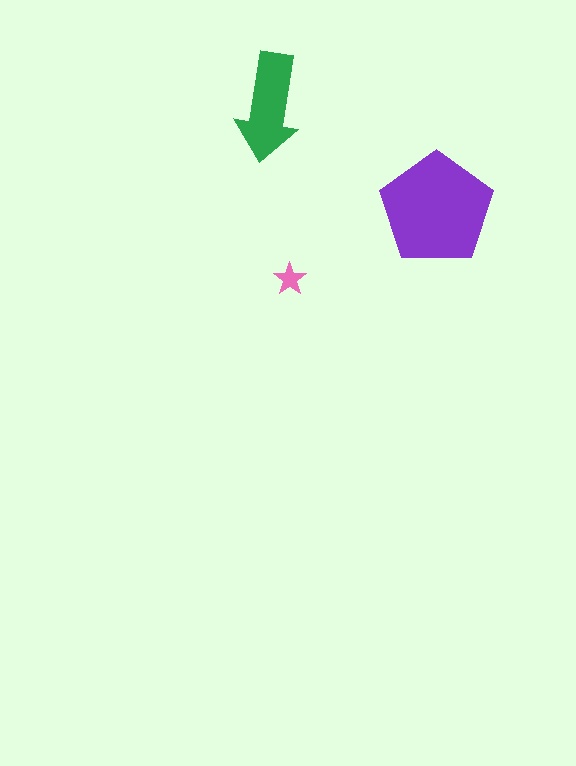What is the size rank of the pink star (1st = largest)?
3rd.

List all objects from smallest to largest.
The pink star, the green arrow, the purple pentagon.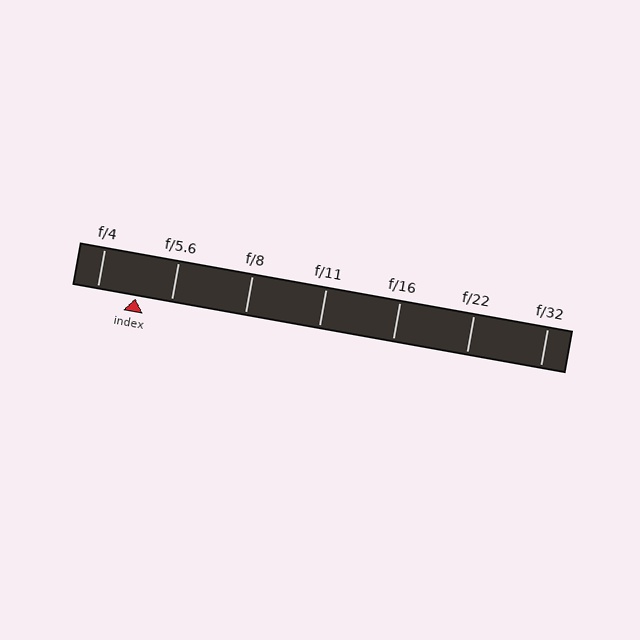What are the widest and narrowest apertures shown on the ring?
The widest aperture shown is f/4 and the narrowest is f/32.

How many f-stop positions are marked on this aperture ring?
There are 7 f-stop positions marked.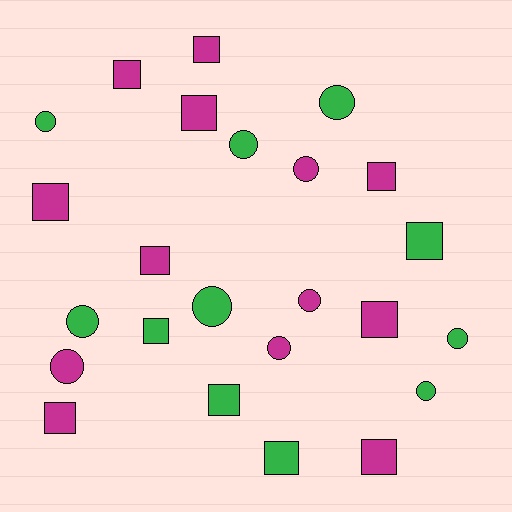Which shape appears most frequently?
Square, with 13 objects.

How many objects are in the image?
There are 24 objects.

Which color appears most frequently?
Magenta, with 13 objects.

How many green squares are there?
There are 4 green squares.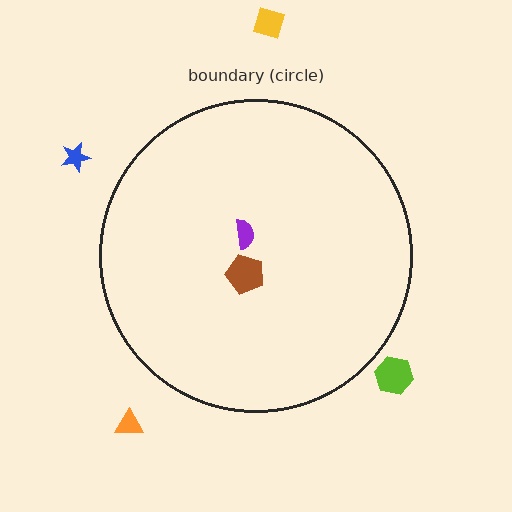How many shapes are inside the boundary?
2 inside, 4 outside.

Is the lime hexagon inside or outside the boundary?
Outside.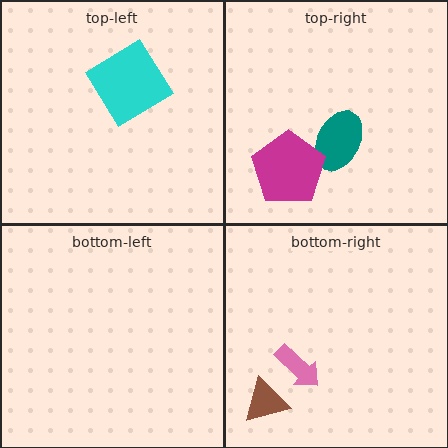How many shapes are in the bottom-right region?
2.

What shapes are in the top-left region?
The cyan diamond.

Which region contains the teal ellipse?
The top-right region.